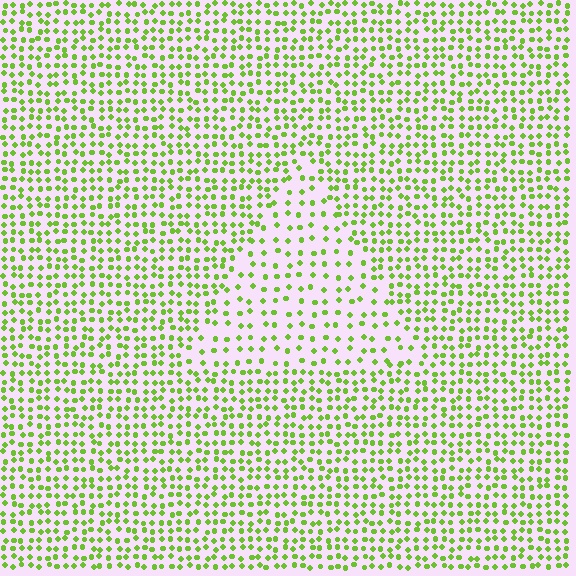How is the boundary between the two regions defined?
The boundary is defined by a change in element density (approximately 2.0x ratio). All elements are the same color, size, and shape.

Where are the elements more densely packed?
The elements are more densely packed outside the triangle boundary.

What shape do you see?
I see a triangle.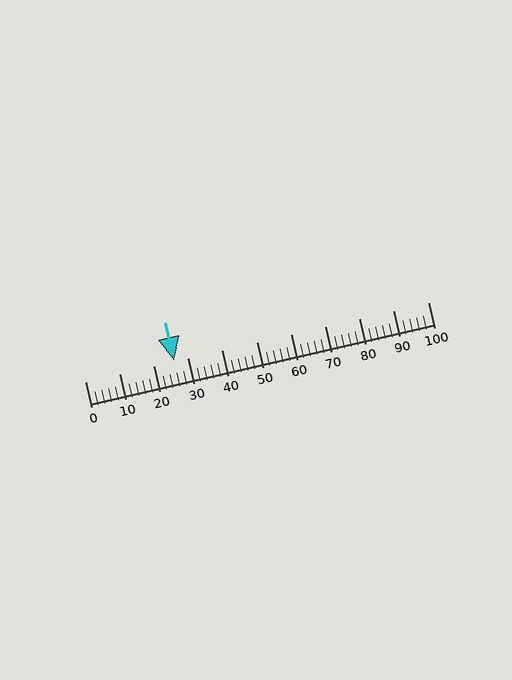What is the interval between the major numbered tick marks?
The major tick marks are spaced 10 units apart.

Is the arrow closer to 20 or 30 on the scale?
The arrow is closer to 30.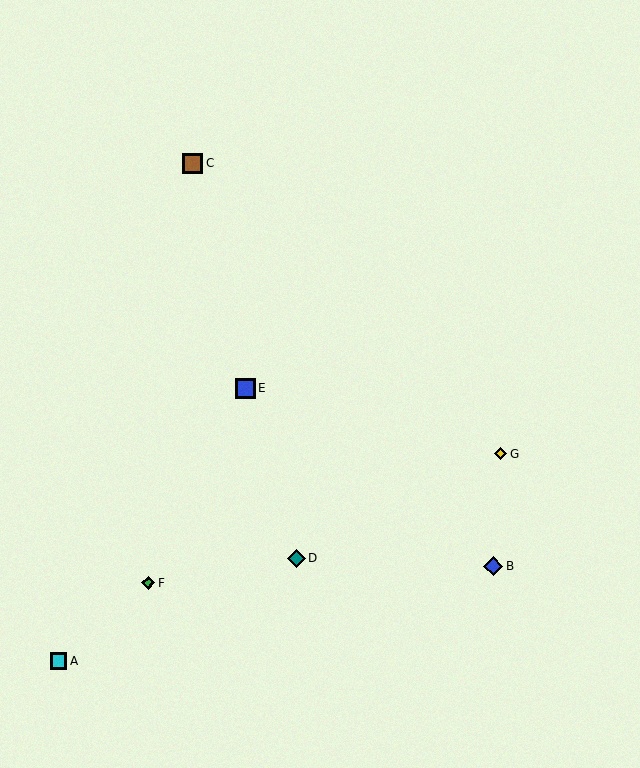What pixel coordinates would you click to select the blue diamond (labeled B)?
Click at (493, 566) to select the blue diamond B.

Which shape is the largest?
The blue square (labeled E) is the largest.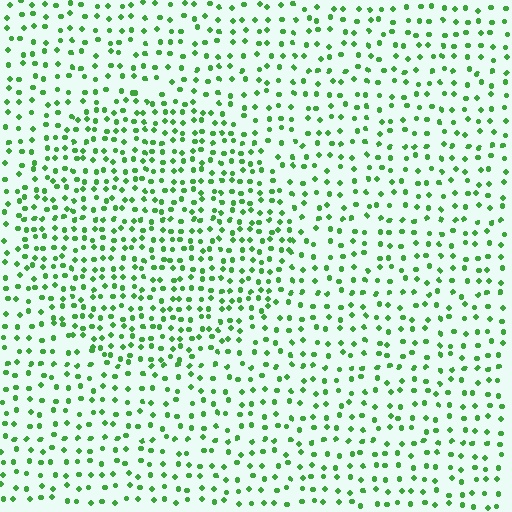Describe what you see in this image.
The image contains small green elements arranged at two different densities. A circle-shaped region is visible where the elements are more densely packed than the surrounding area.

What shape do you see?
I see a circle.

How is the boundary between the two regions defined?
The boundary is defined by a change in element density (approximately 1.6x ratio). All elements are the same color, size, and shape.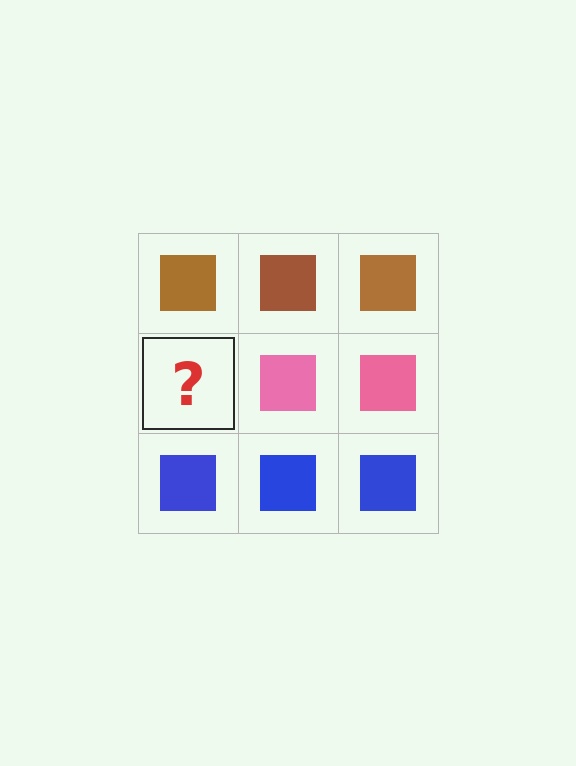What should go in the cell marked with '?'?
The missing cell should contain a pink square.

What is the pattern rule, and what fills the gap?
The rule is that each row has a consistent color. The gap should be filled with a pink square.